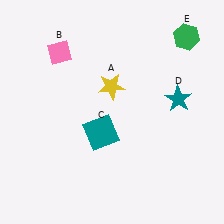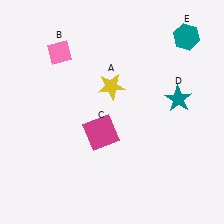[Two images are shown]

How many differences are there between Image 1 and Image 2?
There are 2 differences between the two images.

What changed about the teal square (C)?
In Image 1, C is teal. In Image 2, it changed to magenta.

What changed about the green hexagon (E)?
In Image 1, E is green. In Image 2, it changed to teal.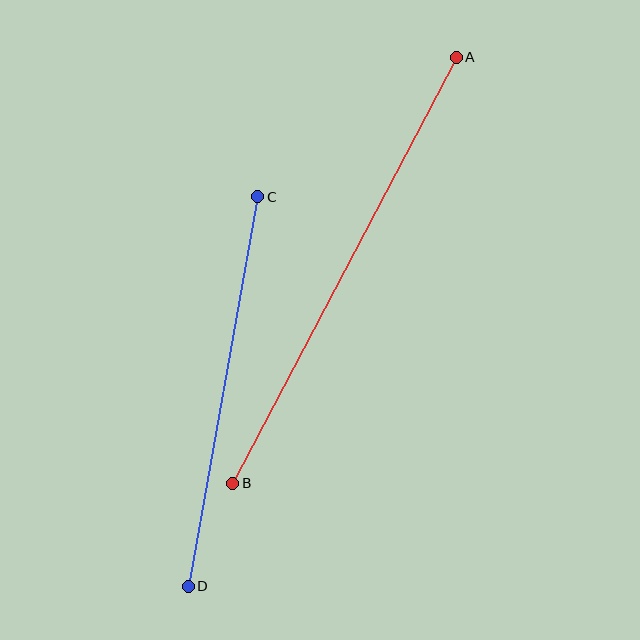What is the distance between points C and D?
The distance is approximately 396 pixels.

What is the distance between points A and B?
The distance is approximately 481 pixels.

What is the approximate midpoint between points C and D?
The midpoint is at approximately (223, 392) pixels.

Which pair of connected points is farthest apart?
Points A and B are farthest apart.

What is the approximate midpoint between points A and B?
The midpoint is at approximately (345, 270) pixels.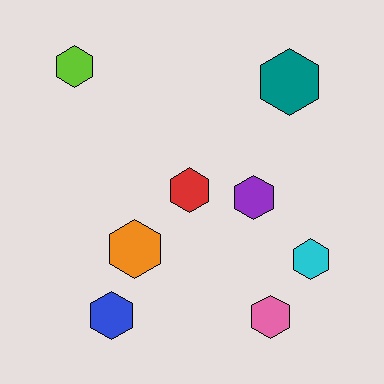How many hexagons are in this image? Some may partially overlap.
There are 8 hexagons.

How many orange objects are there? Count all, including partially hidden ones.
There is 1 orange object.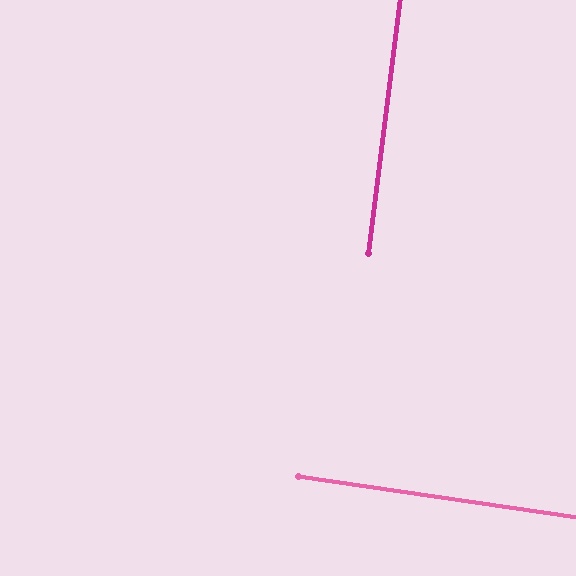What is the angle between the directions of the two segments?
Approximately 89 degrees.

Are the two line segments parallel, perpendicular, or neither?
Perpendicular — they meet at approximately 89°.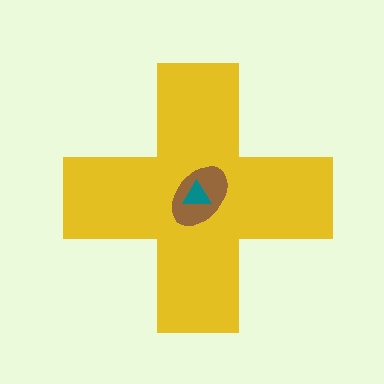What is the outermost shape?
The yellow cross.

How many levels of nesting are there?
3.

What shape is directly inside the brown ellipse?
The teal triangle.